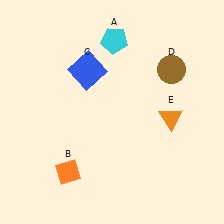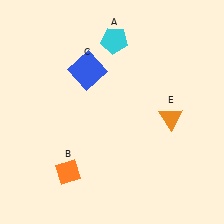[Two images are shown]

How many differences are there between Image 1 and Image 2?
There is 1 difference between the two images.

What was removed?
The brown circle (D) was removed in Image 2.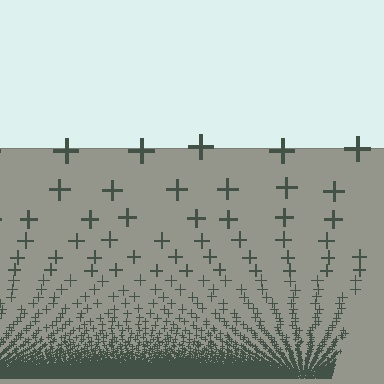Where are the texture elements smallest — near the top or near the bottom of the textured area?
Near the bottom.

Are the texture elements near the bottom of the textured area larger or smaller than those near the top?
Smaller. The gradient is inverted — elements near the bottom are smaller and denser.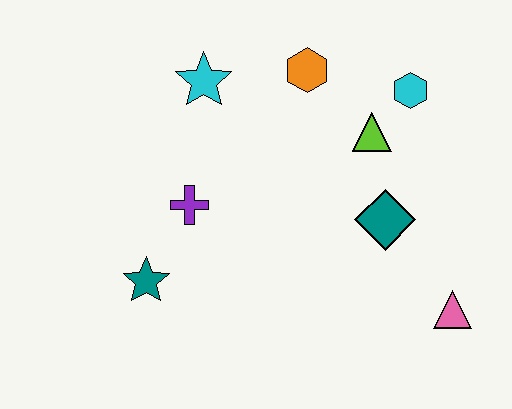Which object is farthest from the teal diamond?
The teal star is farthest from the teal diamond.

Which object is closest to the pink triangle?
The teal diamond is closest to the pink triangle.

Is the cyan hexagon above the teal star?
Yes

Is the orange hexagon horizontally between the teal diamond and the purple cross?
Yes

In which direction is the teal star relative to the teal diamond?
The teal star is to the left of the teal diamond.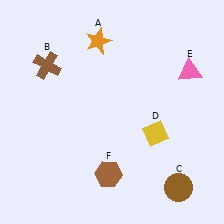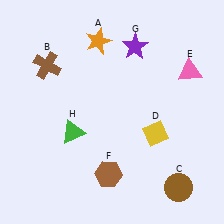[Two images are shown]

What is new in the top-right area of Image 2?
A purple star (G) was added in the top-right area of Image 2.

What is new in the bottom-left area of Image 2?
A green triangle (H) was added in the bottom-left area of Image 2.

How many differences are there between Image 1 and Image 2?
There are 2 differences between the two images.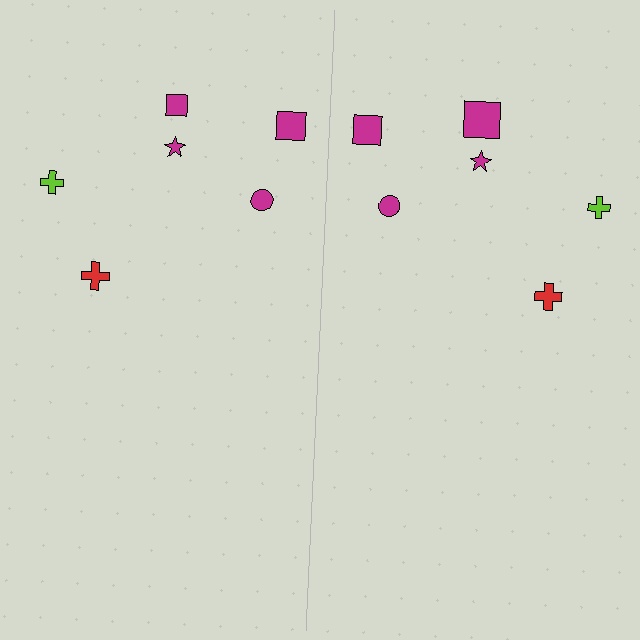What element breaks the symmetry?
The magenta square on the right side has a different size than its mirror counterpart.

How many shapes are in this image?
There are 12 shapes in this image.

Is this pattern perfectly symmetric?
No, the pattern is not perfectly symmetric. The magenta square on the right side has a different size than its mirror counterpart.